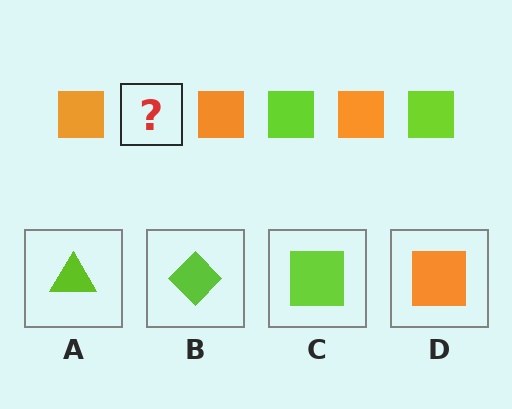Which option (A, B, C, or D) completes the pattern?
C.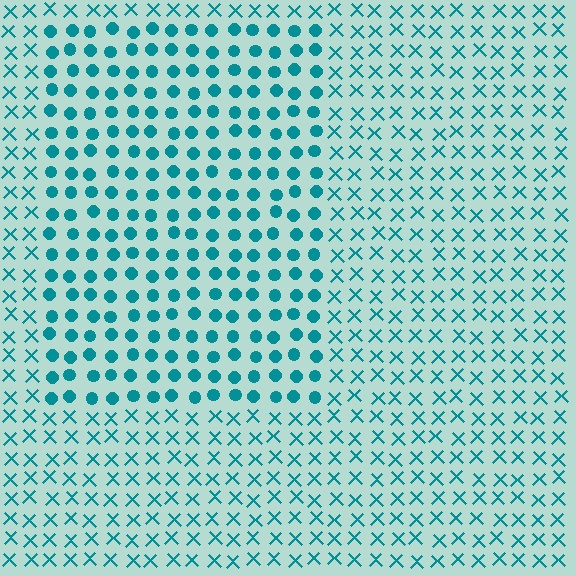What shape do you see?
I see a rectangle.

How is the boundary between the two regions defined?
The boundary is defined by a change in element shape: circles inside vs. X marks outside. All elements share the same color and spacing.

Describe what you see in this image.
The image is filled with small teal elements arranged in a uniform grid. A rectangle-shaped region contains circles, while the surrounding area contains X marks. The boundary is defined purely by the change in element shape.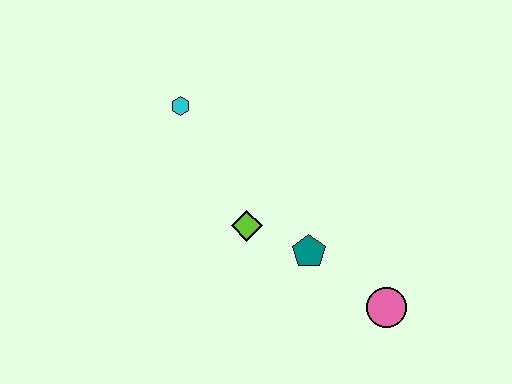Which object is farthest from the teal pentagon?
The cyan hexagon is farthest from the teal pentagon.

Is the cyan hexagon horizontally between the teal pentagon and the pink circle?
No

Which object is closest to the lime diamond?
The teal pentagon is closest to the lime diamond.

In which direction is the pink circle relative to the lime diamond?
The pink circle is to the right of the lime diamond.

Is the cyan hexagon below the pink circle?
No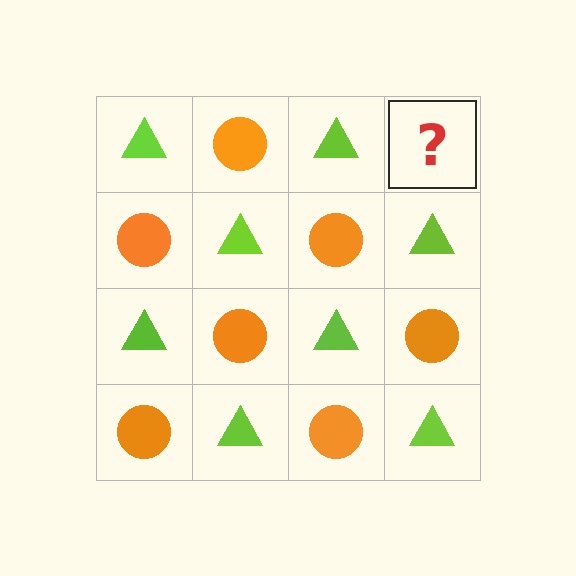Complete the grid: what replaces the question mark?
The question mark should be replaced with an orange circle.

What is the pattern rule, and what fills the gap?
The rule is that it alternates lime triangle and orange circle in a checkerboard pattern. The gap should be filled with an orange circle.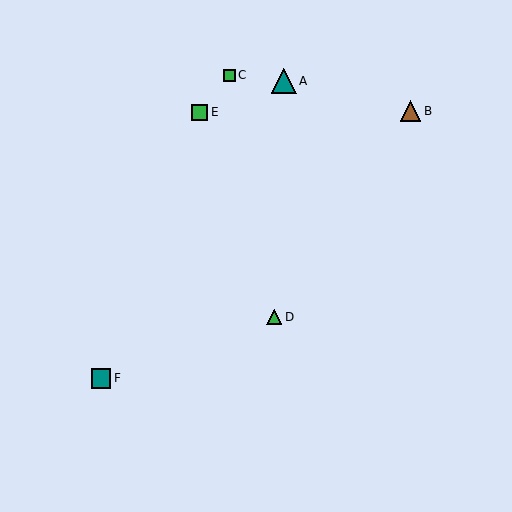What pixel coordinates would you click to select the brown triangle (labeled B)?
Click at (411, 111) to select the brown triangle B.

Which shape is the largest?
The teal triangle (labeled A) is the largest.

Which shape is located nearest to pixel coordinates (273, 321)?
The green triangle (labeled D) at (275, 317) is nearest to that location.